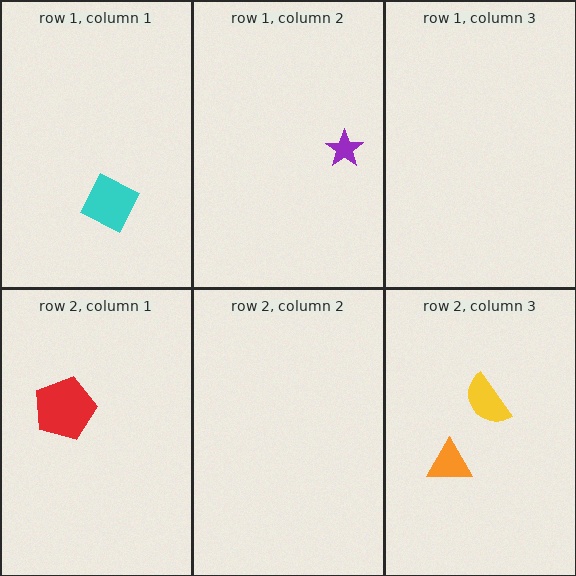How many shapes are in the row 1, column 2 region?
1.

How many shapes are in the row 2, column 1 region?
1.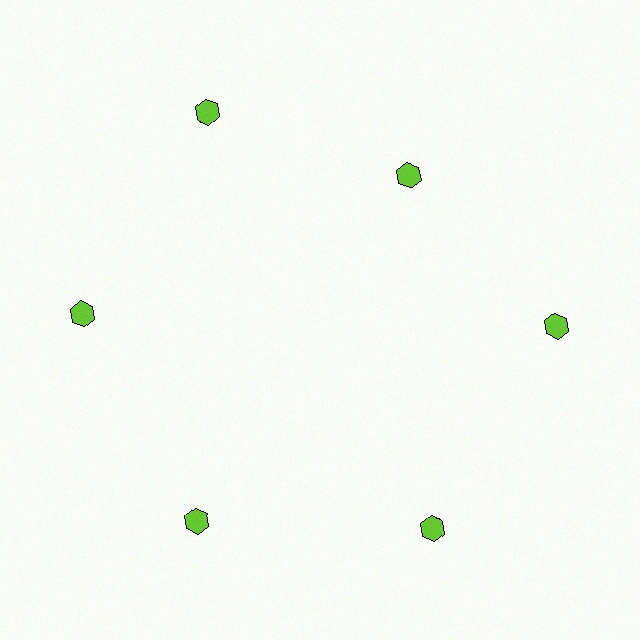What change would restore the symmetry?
The symmetry would be restored by moving it outward, back onto the ring so that all 6 hexagons sit at equal angles and equal distance from the center.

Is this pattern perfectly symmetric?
No. The 6 lime hexagons are arranged in a ring, but one element near the 1 o'clock position is pulled inward toward the center, breaking the 6-fold rotational symmetry.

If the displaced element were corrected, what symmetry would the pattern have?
It would have 6-fold rotational symmetry — the pattern would map onto itself every 60 degrees.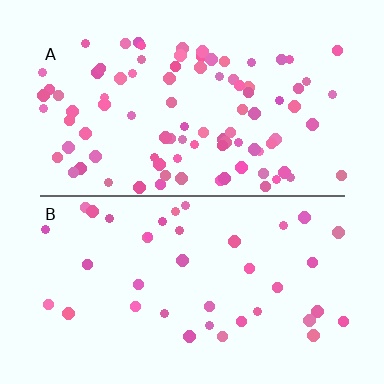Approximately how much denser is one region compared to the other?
Approximately 2.4× — region A over region B.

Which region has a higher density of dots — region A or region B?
A (the top).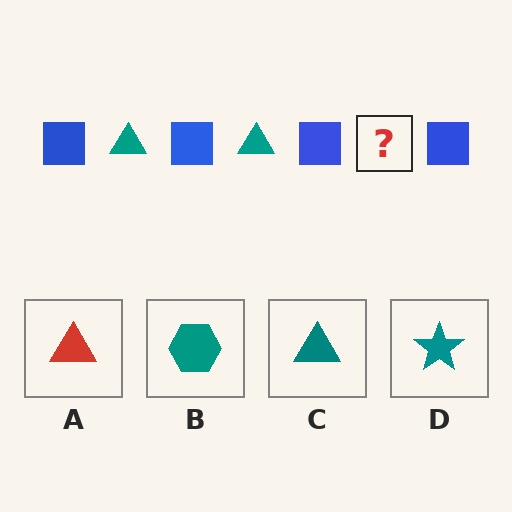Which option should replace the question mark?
Option C.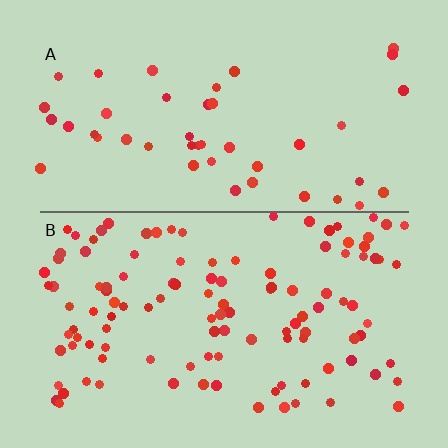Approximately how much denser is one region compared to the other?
Approximately 2.6× — region B over region A.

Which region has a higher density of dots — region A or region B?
B (the bottom).